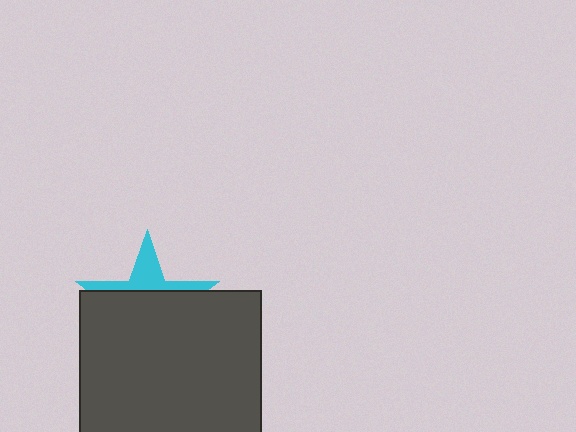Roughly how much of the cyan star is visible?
A small part of it is visible (roughly 30%).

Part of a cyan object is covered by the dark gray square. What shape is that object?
It is a star.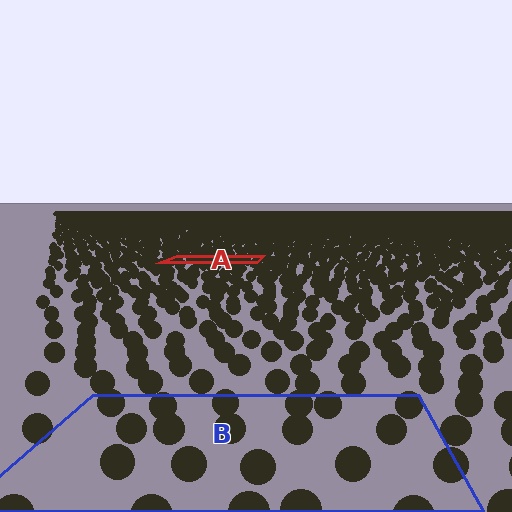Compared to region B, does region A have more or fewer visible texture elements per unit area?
Region A has more texture elements per unit area — they are packed more densely because it is farther away.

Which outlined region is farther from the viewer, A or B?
Region A is farther from the viewer — the texture elements inside it appear smaller and more densely packed.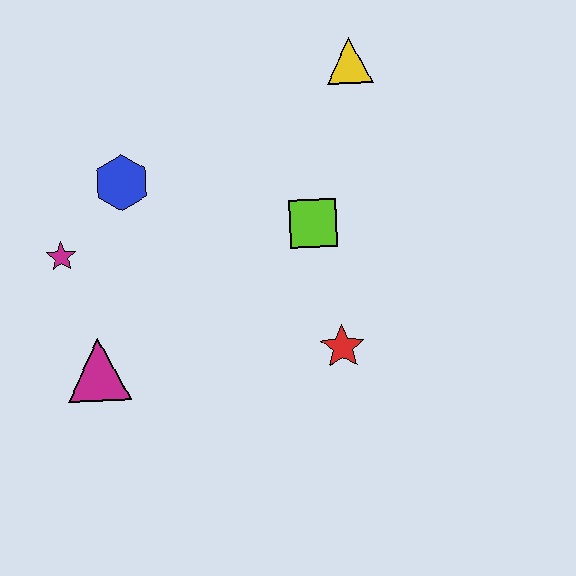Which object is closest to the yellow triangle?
The lime square is closest to the yellow triangle.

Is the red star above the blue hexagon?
No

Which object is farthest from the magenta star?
The yellow triangle is farthest from the magenta star.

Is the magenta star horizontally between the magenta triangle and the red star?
No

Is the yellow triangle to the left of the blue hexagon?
No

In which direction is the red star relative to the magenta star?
The red star is to the right of the magenta star.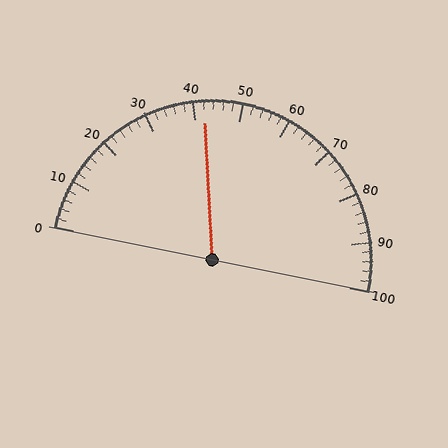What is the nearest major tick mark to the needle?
The nearest major tick mark is 40.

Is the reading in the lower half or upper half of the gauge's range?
The reading is in the lower half of the range (0 to 100).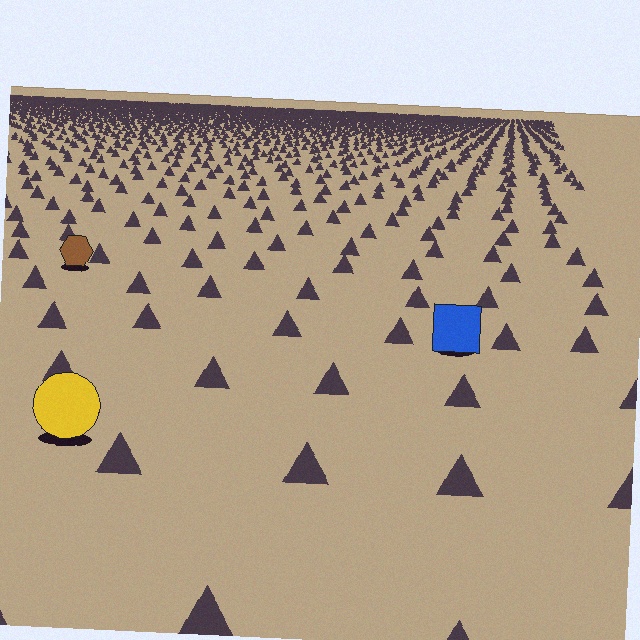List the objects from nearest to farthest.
From nearest to farthest: the yellow circle, the blue square, the brown hexagon.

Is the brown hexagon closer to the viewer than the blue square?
No. The blue square is closer — you can tell from the texture gradient: the ground texture is coarser near it.